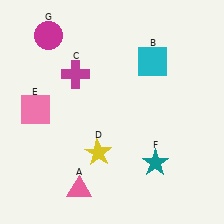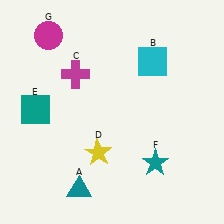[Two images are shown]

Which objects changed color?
A changed from pink to teal. E changed from pink to teal.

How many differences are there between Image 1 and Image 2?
There are 2 differences between the two images.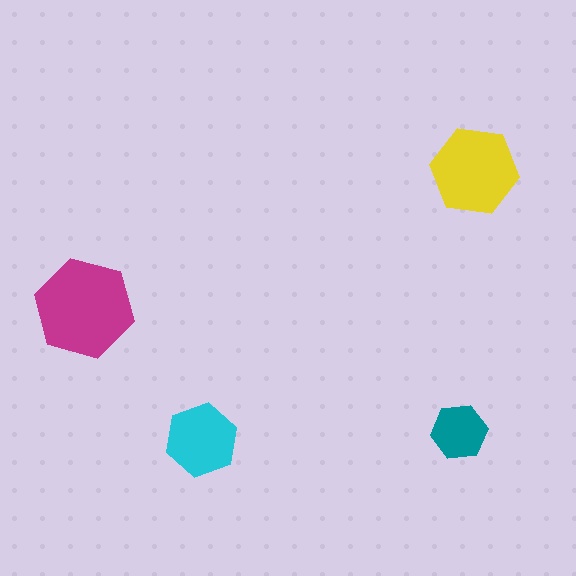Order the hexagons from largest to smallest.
the magenta one, the yellow one, the cyan one, the teal one.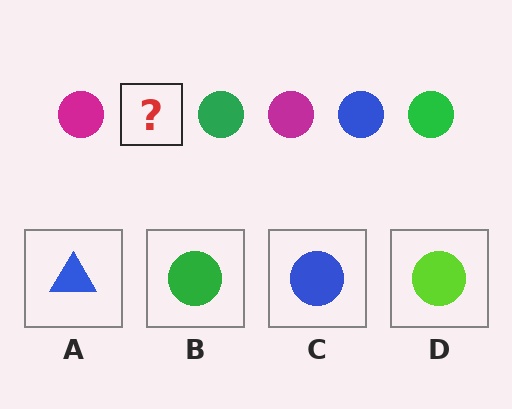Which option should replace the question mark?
Option C.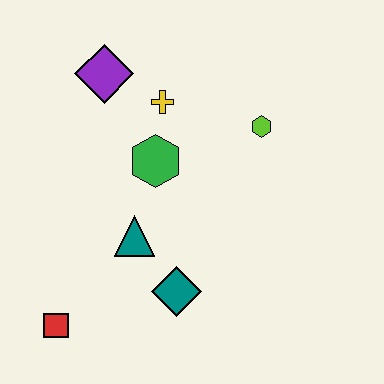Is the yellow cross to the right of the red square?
Yes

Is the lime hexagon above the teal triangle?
Yes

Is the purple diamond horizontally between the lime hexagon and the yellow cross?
No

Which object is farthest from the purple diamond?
The red square is farthest from the purple diamond.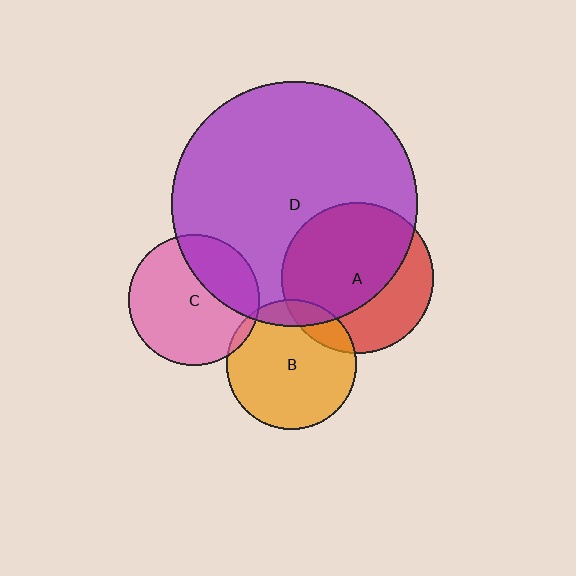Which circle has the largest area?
Circle D (purple).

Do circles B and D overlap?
Yes.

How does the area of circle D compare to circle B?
Approximately 3.6 times.